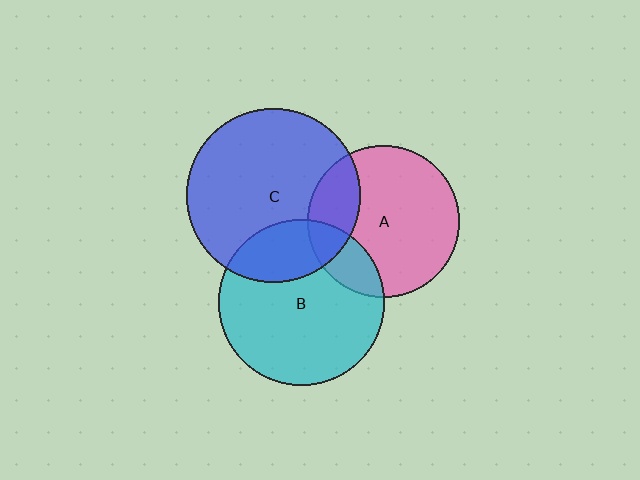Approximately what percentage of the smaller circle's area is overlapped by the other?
Approximately 20%.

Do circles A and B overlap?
Yes.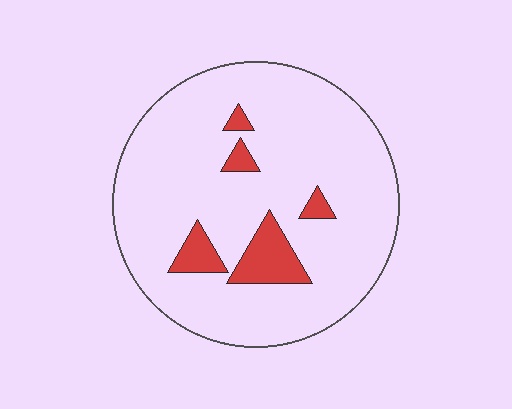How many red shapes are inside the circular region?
5.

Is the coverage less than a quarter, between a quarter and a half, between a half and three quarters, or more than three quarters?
Less than a quarter.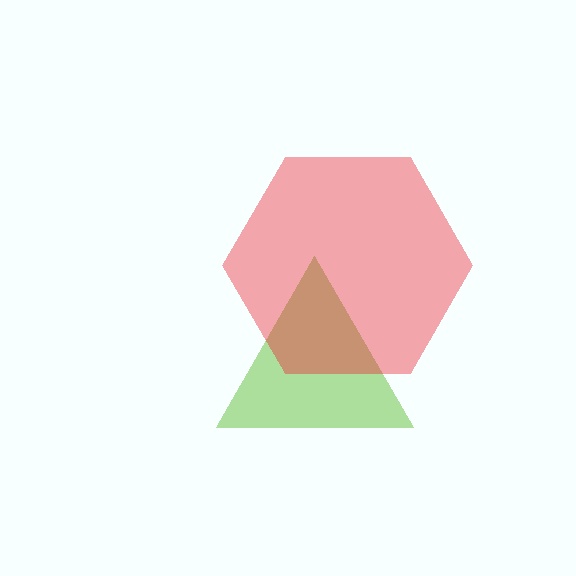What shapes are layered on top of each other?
The layered shapes are: a lime triangle, a red hexagon.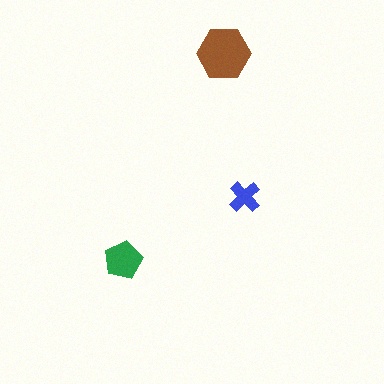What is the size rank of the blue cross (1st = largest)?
3rd.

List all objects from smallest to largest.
The blue cross, the green pentagon, the brown hexagon.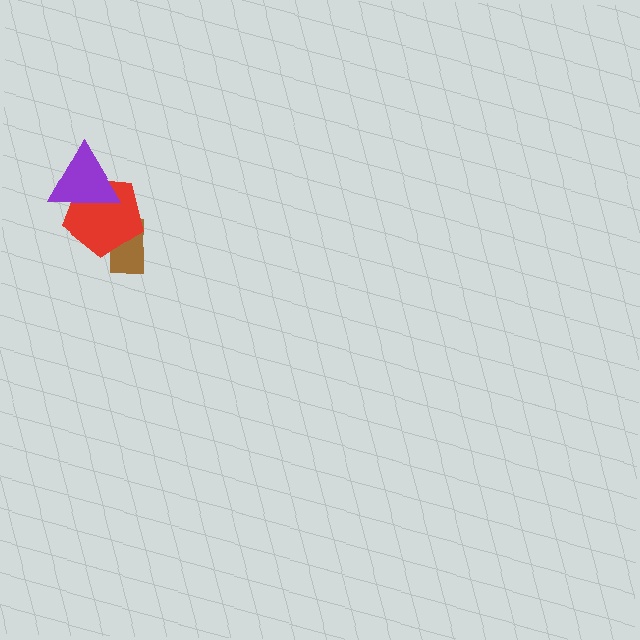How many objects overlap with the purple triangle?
1 object overlaps with the purple triangle.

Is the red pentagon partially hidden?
Yes, it is partially covered by another shape.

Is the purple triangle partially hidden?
No, no other shape covers it.